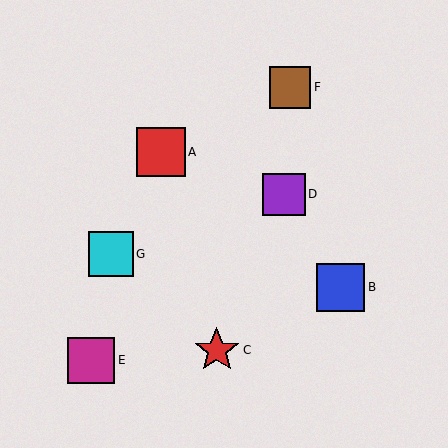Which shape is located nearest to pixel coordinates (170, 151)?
The red square (labeled A) at (161, 152) is nearest to that location.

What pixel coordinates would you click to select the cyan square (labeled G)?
Click at (111, 254) to select the cyan square G.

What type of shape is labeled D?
Shape D is a purple square.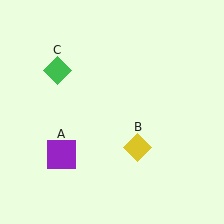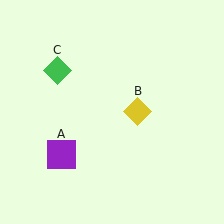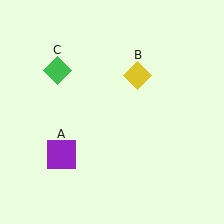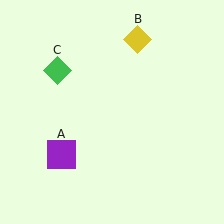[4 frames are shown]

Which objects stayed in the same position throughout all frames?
Purple square (object A) and green diamond (object C) remained stationary.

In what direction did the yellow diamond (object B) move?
The yellow diamond (object B) moved up.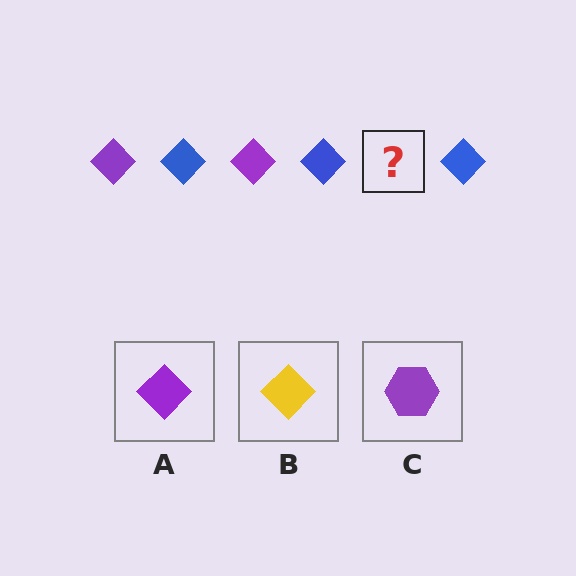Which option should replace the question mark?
Option A.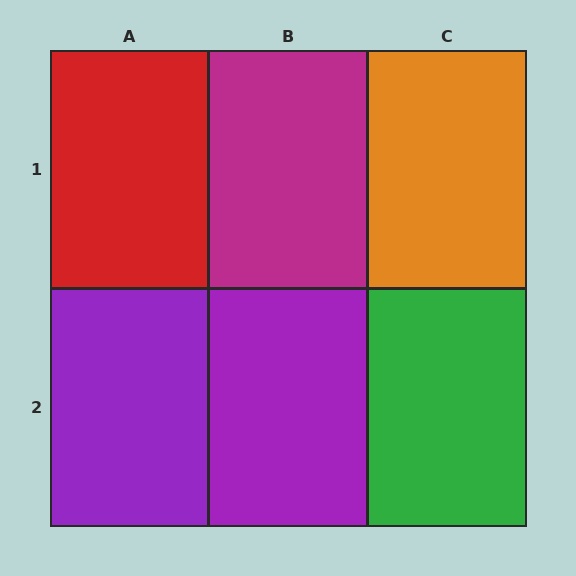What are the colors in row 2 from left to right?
Purple, purple, green.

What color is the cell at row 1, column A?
Red.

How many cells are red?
1 cell is red.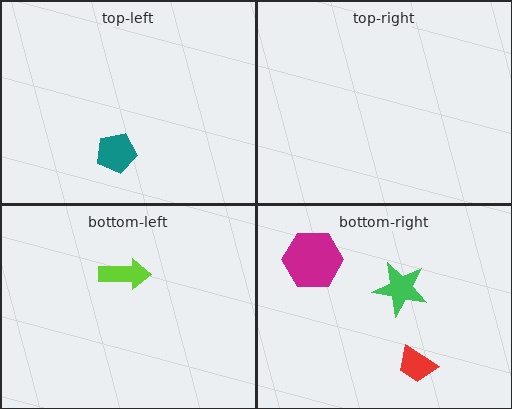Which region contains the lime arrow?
The bottom-left region.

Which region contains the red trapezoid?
The bottom-right region.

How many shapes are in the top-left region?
1.